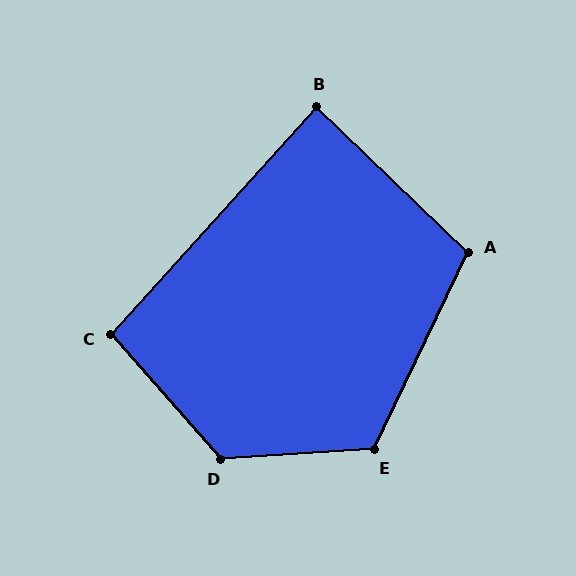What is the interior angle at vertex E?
Approximately 119 degrees (obtuse).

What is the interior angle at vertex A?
Approximately 108 degrees (obtuse).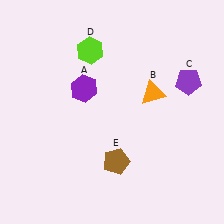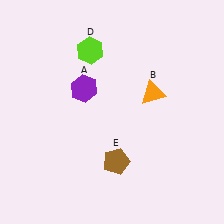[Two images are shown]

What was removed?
The purple pentagon (C) was removed in Image 2.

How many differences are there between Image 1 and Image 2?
There is 1 difference between the two images.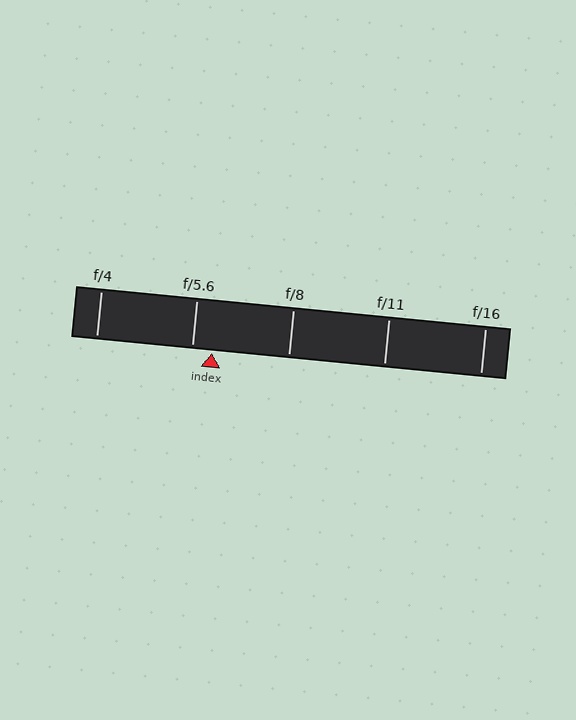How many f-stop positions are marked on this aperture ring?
There are 5 f-stop positions marked.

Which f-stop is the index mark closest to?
The index mark is closest to f/5.6.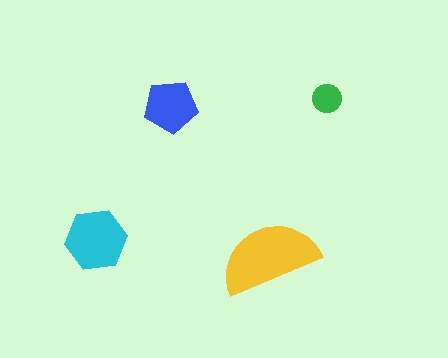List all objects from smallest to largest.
The green circle, the blue pentagon, the cyan hexagon, the yellow semicircle.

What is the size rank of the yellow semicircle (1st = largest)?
1st.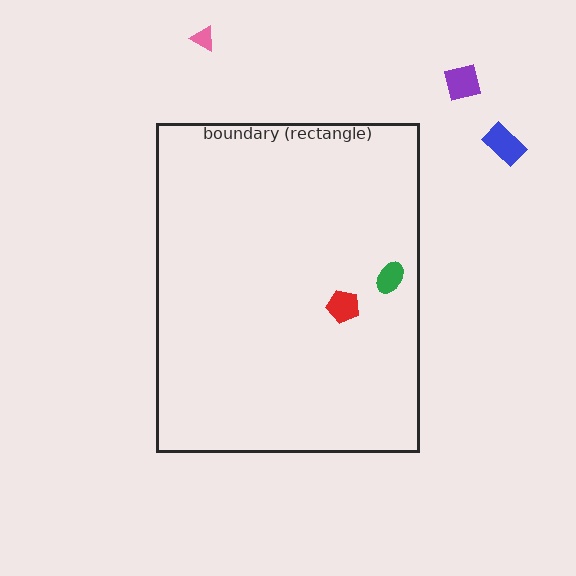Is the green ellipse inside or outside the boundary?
Inside.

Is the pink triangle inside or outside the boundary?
Outside.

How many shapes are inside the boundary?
2 inside, 3 outside.